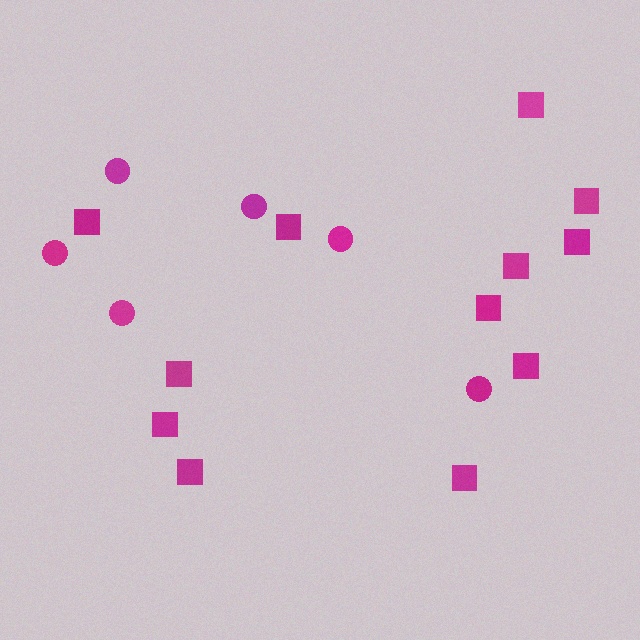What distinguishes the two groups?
There are 2 groups: one group of circles (6) and one group of squares (12).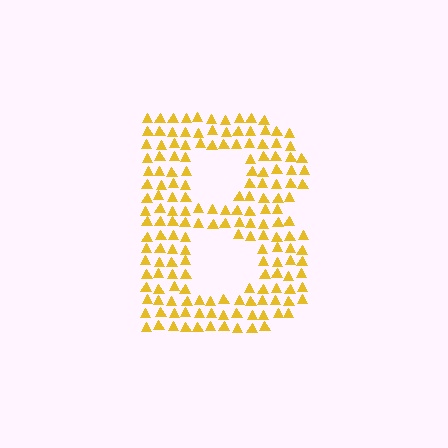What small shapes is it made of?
It is made of small triangles.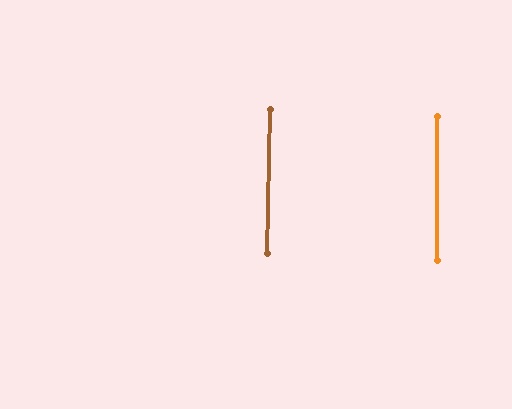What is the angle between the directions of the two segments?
Approximately 1 degree.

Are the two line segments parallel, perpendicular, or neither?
Parallel — their directions differ by only 0.9°.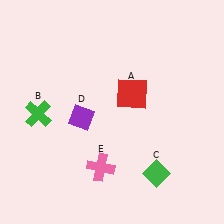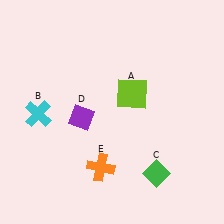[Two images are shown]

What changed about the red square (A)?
In Image 1, A is red. In Image 2, it changed to lime.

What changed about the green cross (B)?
In Image 1, B is green. In Image 2, it changed to cyan.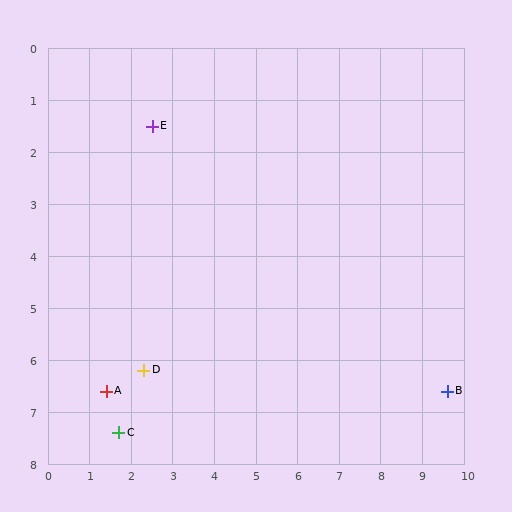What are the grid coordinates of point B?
Point B is at approximately (9.6, 6.6).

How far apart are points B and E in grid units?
Points B and E are about 8.7 grid units apart.